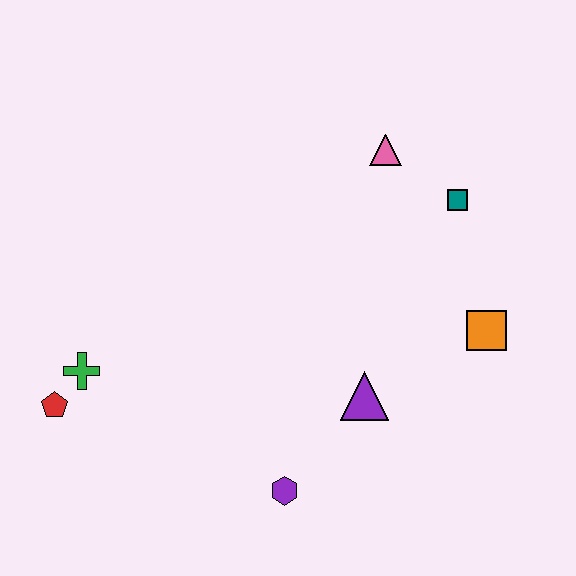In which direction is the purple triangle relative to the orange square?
The purple triangle is to the left of the orange square.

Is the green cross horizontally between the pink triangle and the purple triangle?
No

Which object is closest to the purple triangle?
The purple hexagon is closest to the purple triangle.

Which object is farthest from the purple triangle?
The red pentagon is farthest from the purple triangle.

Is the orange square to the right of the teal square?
Yes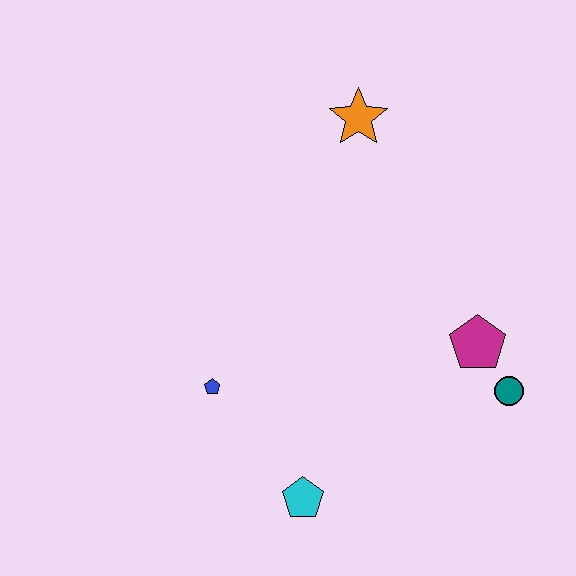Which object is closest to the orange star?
The magenta pentagon is closest to the orange star.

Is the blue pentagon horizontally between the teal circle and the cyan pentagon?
No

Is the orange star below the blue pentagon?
No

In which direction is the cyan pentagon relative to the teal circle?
The cyan pentagon is to the left of the teal circle.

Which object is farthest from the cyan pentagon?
The orange star is farthest from the cyan pentagon.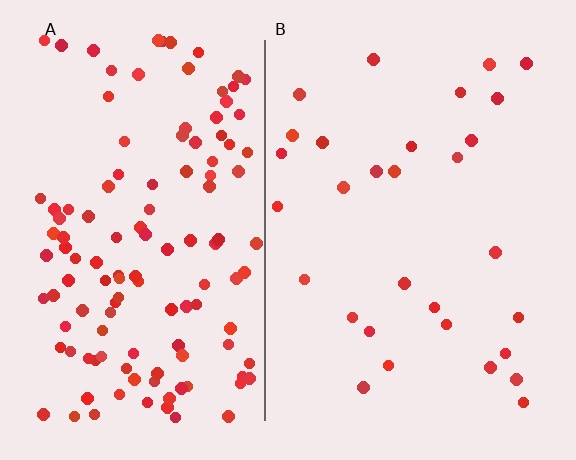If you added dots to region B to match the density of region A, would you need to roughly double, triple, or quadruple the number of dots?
Approximately quadruple.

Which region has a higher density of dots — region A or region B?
A (the left).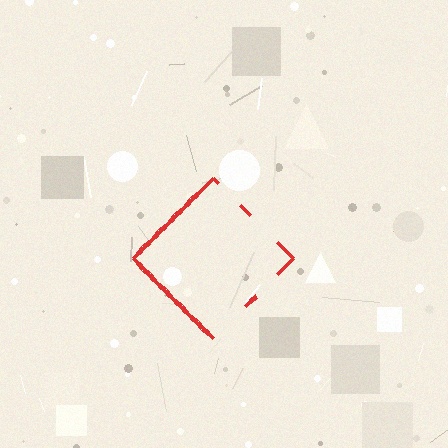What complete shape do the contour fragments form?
The contour fragments form a diamond.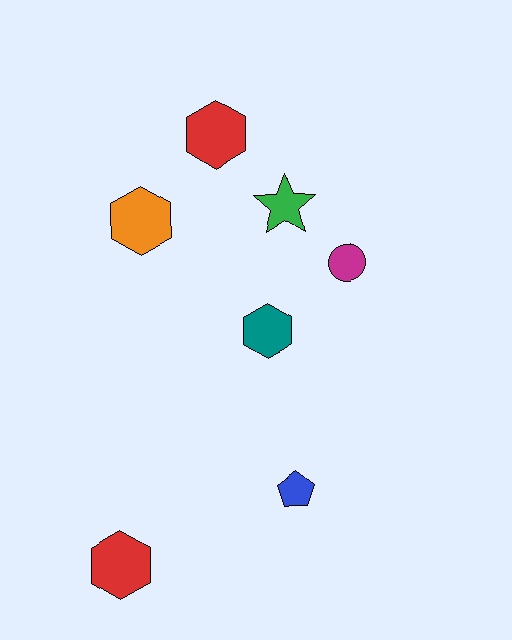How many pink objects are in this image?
There are no pink objects.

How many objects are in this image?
There are 7 objects.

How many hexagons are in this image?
There are 4 hexagons.